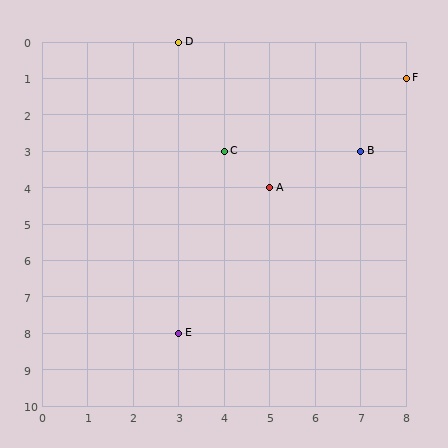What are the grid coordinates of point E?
Point E is at grid coordinates (3, 8).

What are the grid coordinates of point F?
Point F is at grid coordinates (8, 1).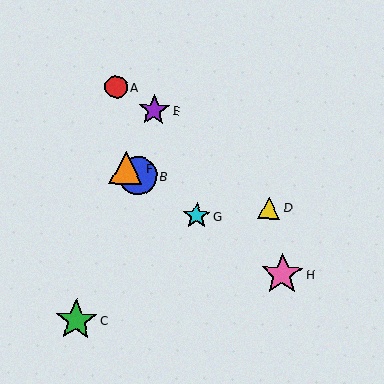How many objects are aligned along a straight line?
4 objects (B, F, G, H) are aligned along a straight line.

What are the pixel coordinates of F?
Object F is at (126, 168).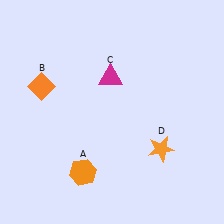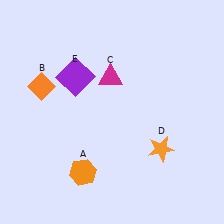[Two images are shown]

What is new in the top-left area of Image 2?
A purple square (E) was added in the top-left area of Image 2.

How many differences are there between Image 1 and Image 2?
There is 1 difference between the two images.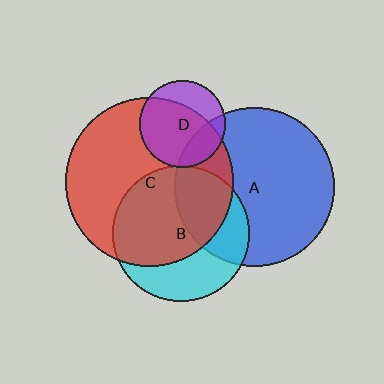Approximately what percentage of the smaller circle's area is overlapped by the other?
Approximately 70%.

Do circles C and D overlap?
Yes.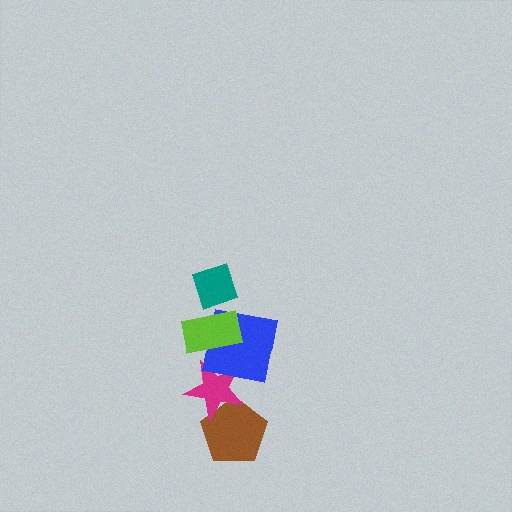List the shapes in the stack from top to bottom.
From top to bottom: the teal diamond, the lime rectangle, the blue square, the magenta star, the brown pentagon.